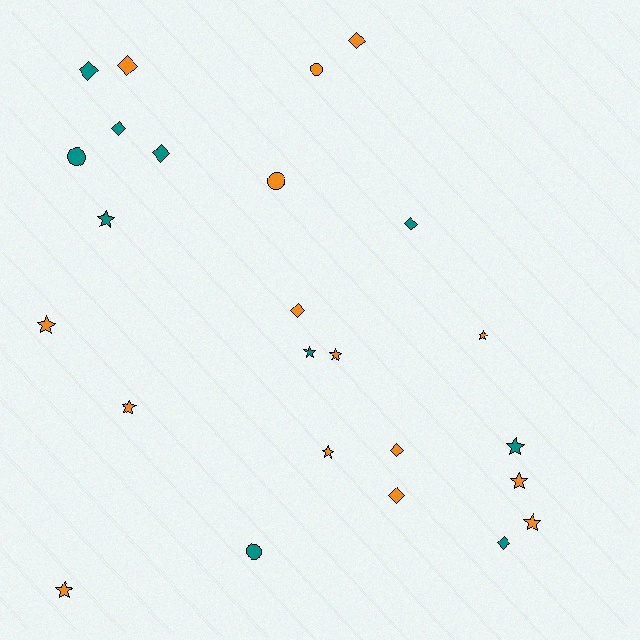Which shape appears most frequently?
Star, with 11 objects.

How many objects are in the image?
There are 25 objects.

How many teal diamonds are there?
There are 5 teal diamonds.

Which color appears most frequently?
Orange, with 15 objects.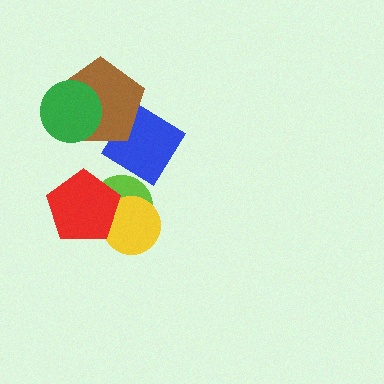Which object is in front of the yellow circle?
The red pentagon is in front of the yellow circle.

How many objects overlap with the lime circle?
2 objects overlap with the lime circle.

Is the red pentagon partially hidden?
No, no other shape covers it.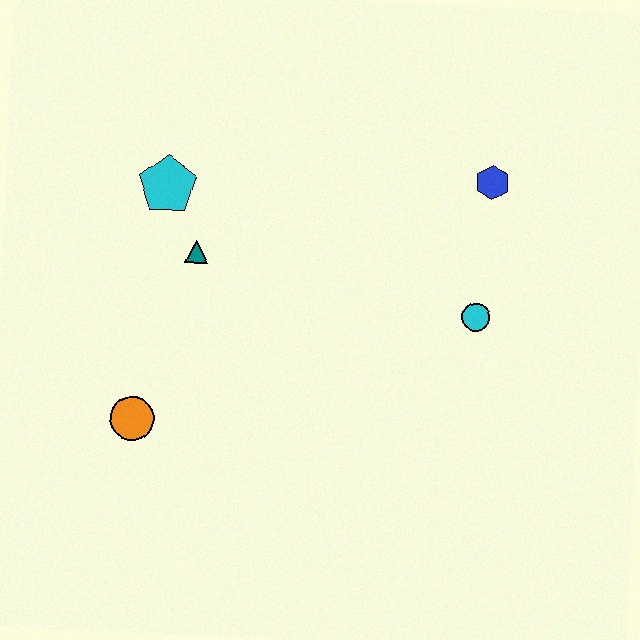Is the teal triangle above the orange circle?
Yes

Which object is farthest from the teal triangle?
The blue hexagon is farthest from the teal triangle.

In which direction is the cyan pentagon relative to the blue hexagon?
The cyan pentagon is to the left of the blue hexagon.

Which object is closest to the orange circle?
The teal triangle is closest to the orange circle.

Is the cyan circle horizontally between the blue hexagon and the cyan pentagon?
Yes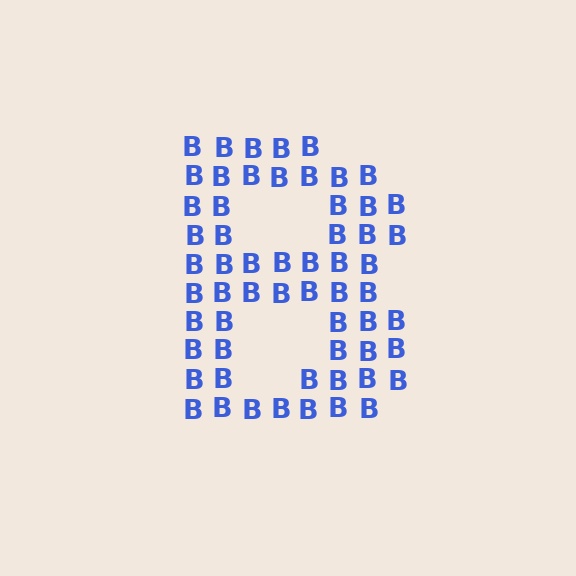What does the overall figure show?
The overall figure shows the letter B.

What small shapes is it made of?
It is made of small letter B's.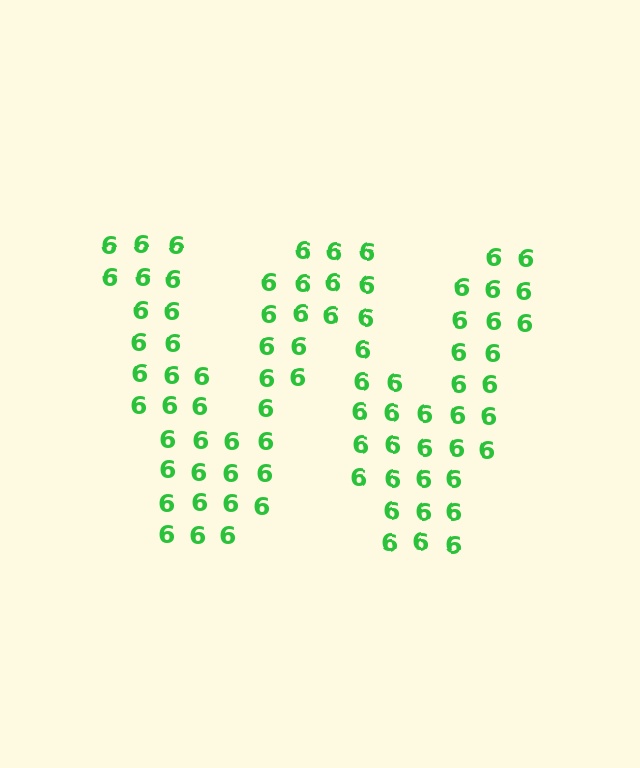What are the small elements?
The small elements are digit 6's.